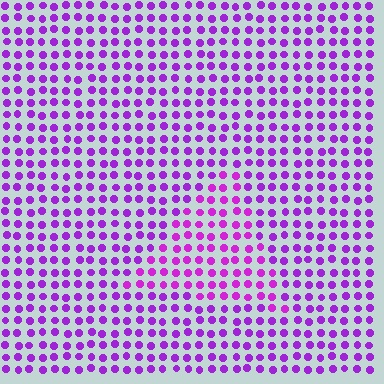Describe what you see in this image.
The image is filled with small purple elements in a uniform arrangement. A triangle-shaped region is visible where the elements are tinted to a slightly different hue, forming a subtle color boundary.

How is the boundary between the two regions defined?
The boundary is defined purely by a slight shift in hue (about 17 degrees). Spacing, size, and orientation are identical on both sides.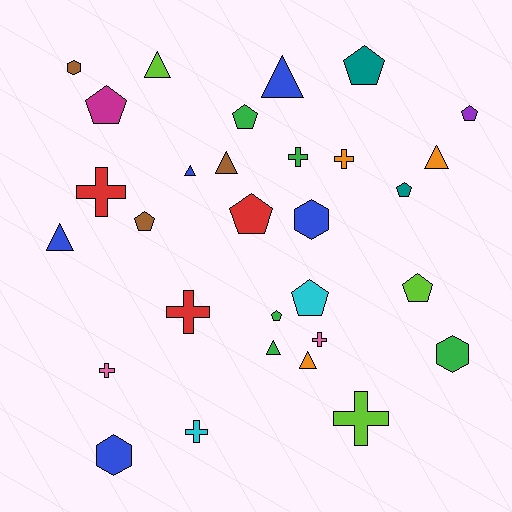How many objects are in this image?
There are 30 objects.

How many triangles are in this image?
There are 8 triangles.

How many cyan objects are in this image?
There are 2 cyan objects.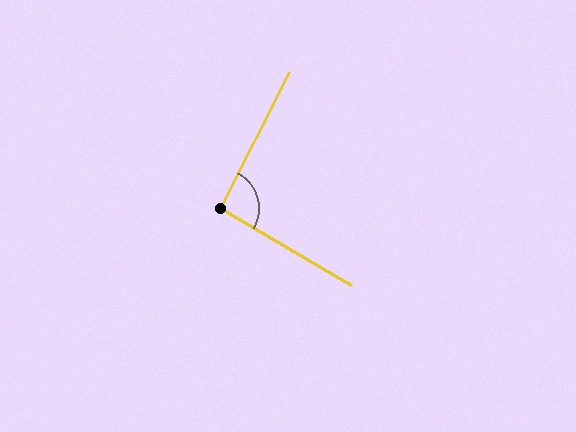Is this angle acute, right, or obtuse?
It is approximately a right angle.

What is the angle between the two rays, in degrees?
Approximately 93 degrees.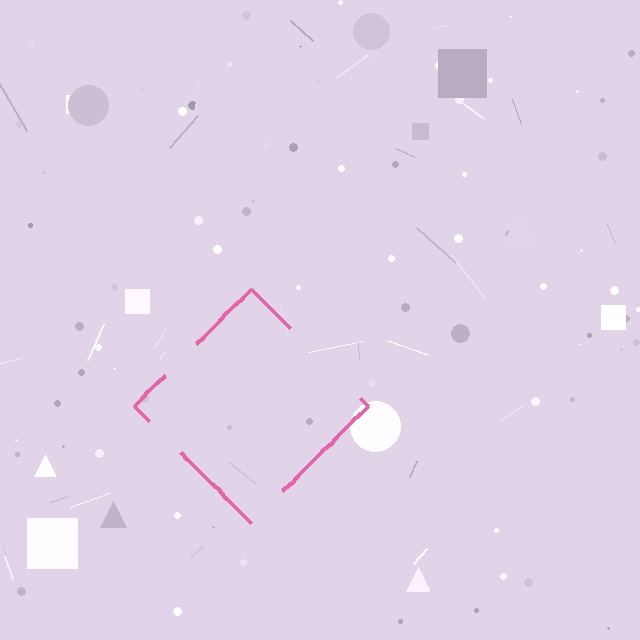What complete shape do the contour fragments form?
The contour fragments form a diamond.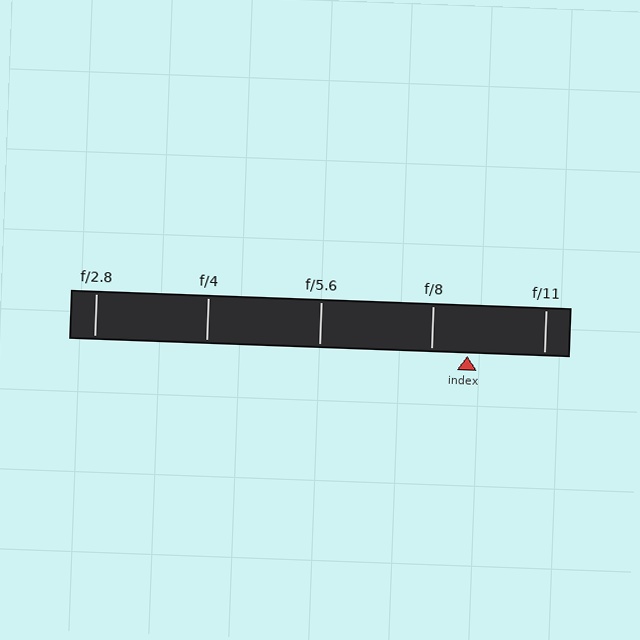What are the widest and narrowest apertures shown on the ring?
The widest aperture shown is f/2.8 and the narrowest is f/11.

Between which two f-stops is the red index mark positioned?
The index mark is between f/8 and f/11.